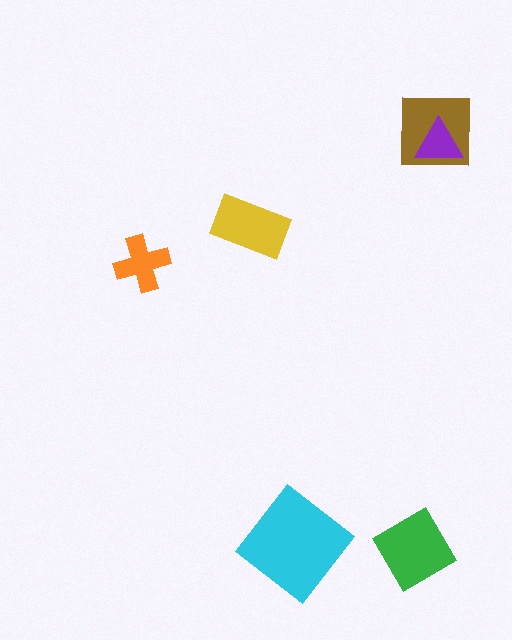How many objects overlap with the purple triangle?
1 object overlaps with the purple triangle.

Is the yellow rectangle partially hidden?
No, no other shape covers it.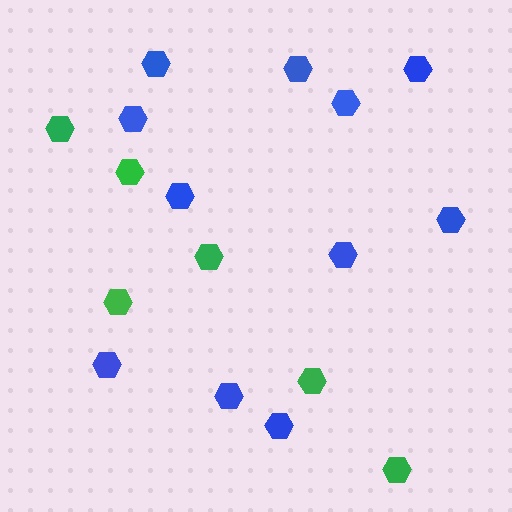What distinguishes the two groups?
There are 2 groups: one group of green hexagons (6) and one group of blue hexagons (11).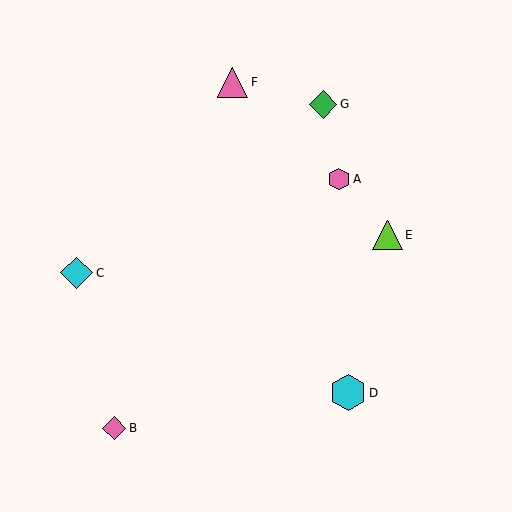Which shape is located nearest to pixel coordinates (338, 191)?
The pink hexagon (labeled A) at (339, 179) is nearest to that location.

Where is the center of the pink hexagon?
The center of the pink hexagon is at (339, 179).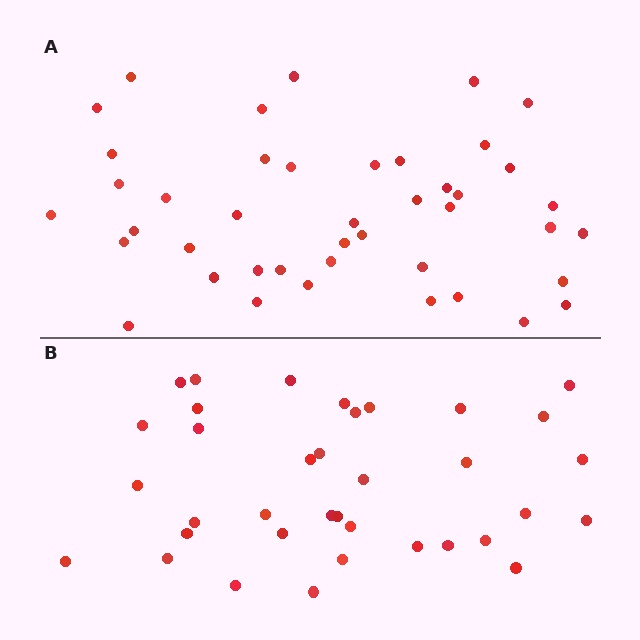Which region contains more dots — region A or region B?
Region A (the top region) has more dots.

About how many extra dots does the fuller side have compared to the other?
Region A has roughly 8 or so more dots than region B.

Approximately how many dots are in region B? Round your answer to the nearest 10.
About 40 dots. (The exact count is 36, which rounds to 40.)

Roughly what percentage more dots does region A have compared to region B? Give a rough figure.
About 20% more.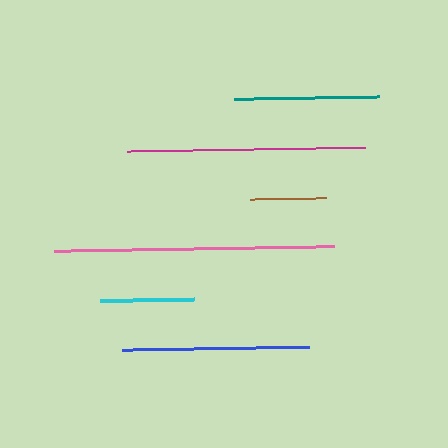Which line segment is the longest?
The pink line is the longest at approximately 280 pixels.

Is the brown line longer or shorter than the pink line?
The pink line is longer than the brown line.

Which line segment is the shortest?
The brown line is the shortest at approximately 76 pixels.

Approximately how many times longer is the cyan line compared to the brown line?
The cyan line is approximately 1.2 times the length of the brown line.